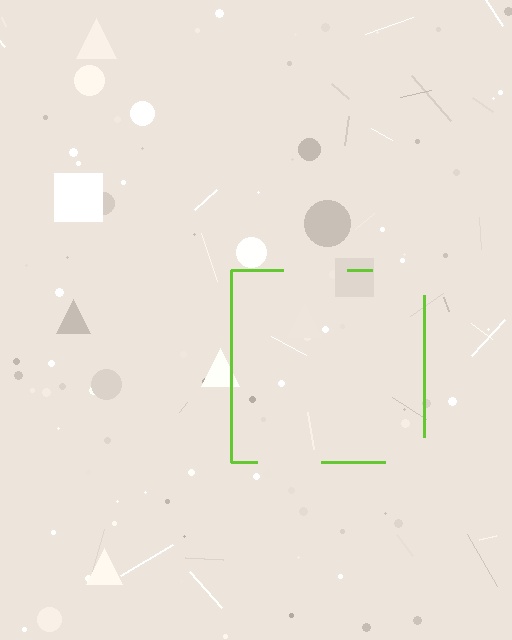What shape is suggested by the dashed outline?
The dashed outline suggests a square.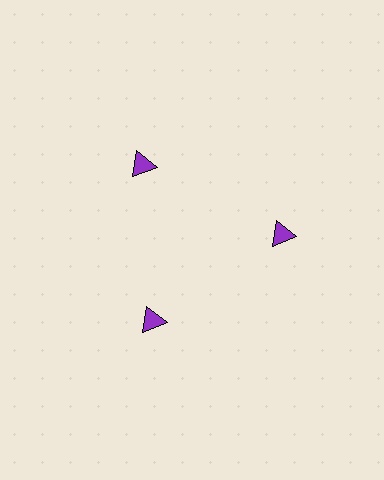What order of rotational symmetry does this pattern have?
This pattern has 3-fold rotational symmetry.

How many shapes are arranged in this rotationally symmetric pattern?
There are 3 shapes, arranged in 3 groups of 1.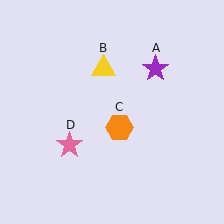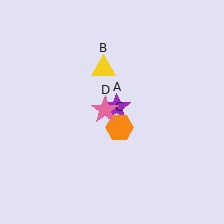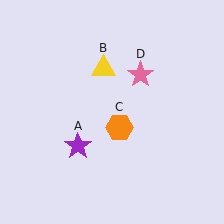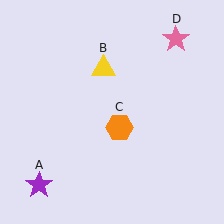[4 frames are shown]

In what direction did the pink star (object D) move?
The pink star (object D) moved up and to the right.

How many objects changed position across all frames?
2 objects changed position: purple star (object A), pink star (object D).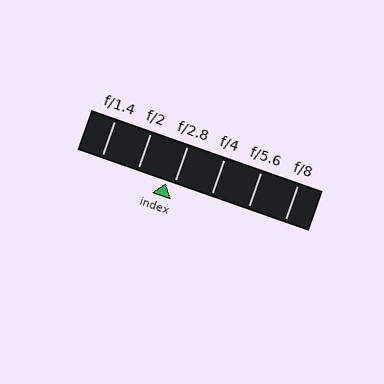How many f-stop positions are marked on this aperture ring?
There are 6 f-stop positions marked.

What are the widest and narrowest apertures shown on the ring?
The widest aperture shown is f/1.4 and the narrowest is f/8.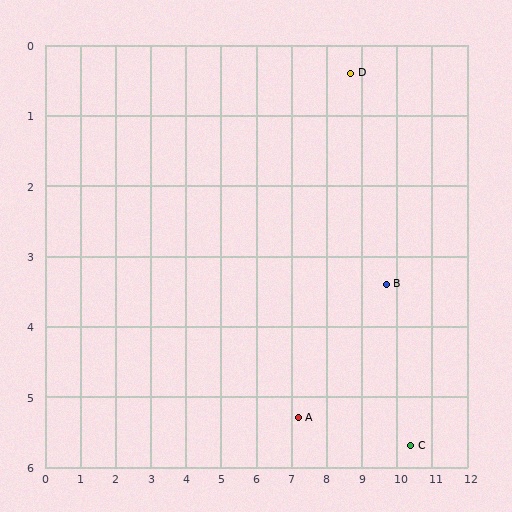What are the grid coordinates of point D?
Point D is at approximately (8.7, 0.4).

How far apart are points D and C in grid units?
Points D and C are about 5.6 grid units apart.